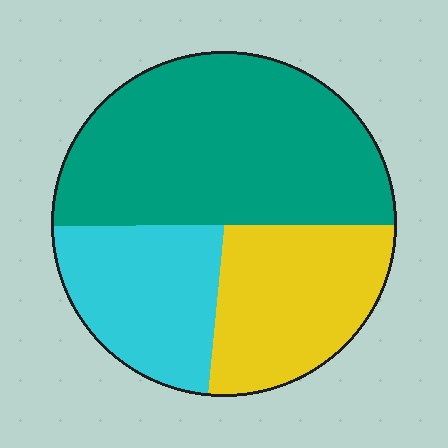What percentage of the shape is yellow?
Yellow takes up between a quarter and a half of the shape.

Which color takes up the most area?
Teal, at roughly 50%.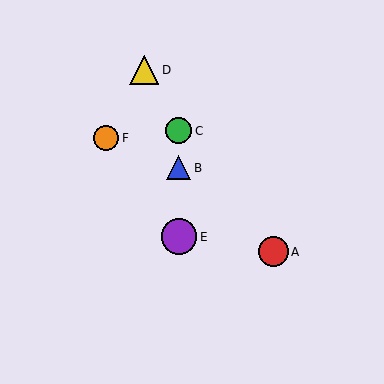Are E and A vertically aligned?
No, E is at x≈179 and A is at x≈273.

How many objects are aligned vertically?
3 objects (B, C, E) are aligned vertically.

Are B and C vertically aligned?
Yes, both are at x≈179.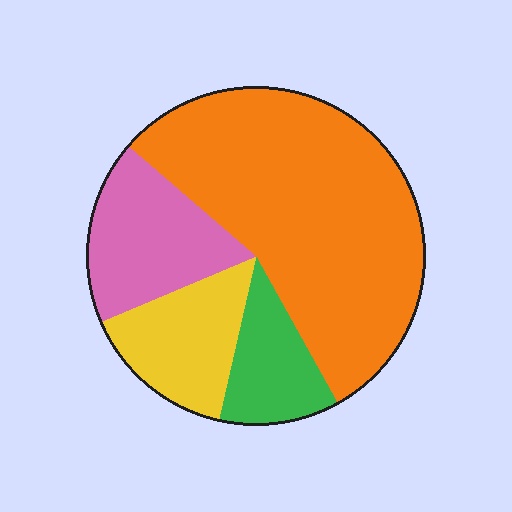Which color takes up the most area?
Orange, at roughly 55%.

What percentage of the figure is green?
Green covers 12% of the figure.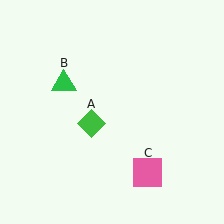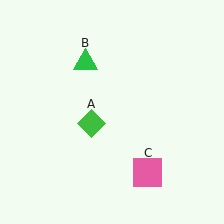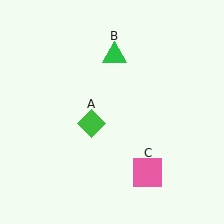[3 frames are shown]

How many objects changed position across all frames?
1 object changed position: green triangle (object B).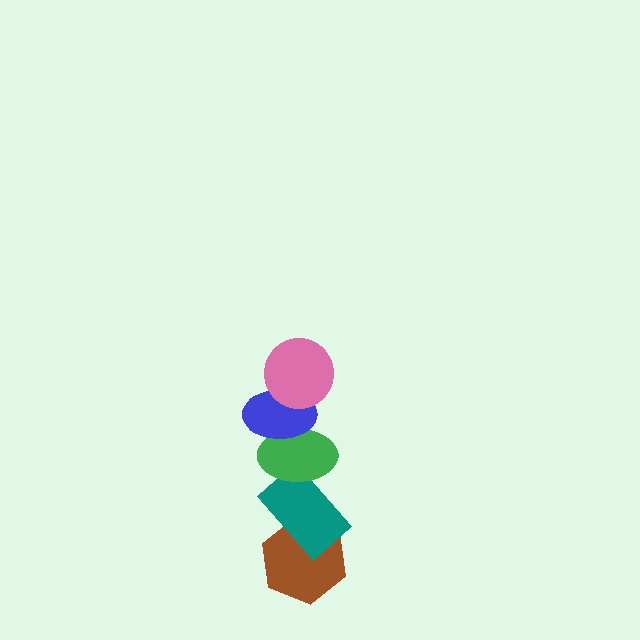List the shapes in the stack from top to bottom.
From top to bottom: the pink circle, the blue ellipse, the green ellipse, the teal rectangle, the brown hexagon.